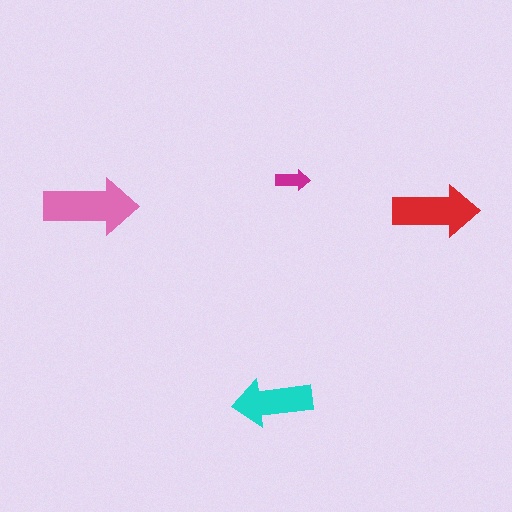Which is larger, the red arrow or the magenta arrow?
The red one.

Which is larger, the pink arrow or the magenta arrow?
The pink one.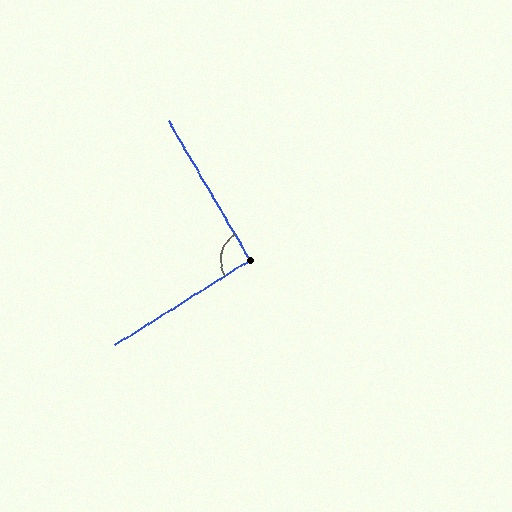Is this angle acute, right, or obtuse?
It is approximately a right angle.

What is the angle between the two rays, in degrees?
Approximately 92 degrees.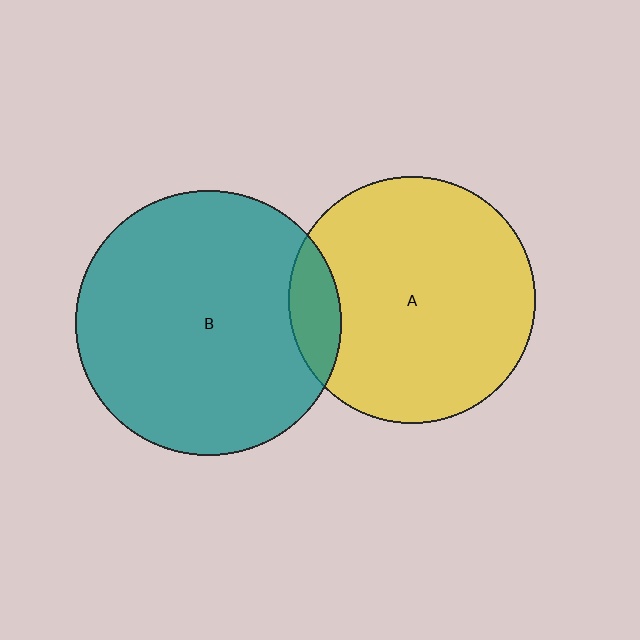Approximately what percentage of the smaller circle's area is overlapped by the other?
Approximately 10%.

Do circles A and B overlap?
Yes.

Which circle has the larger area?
Circle B (teal).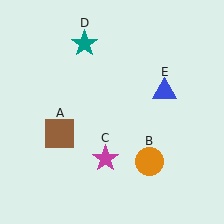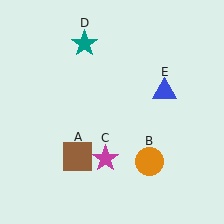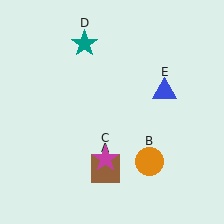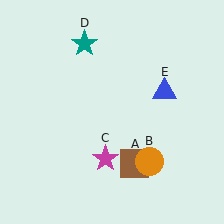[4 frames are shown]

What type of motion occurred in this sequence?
The brown square (object A) rotated counterclockwise around the center of the scene.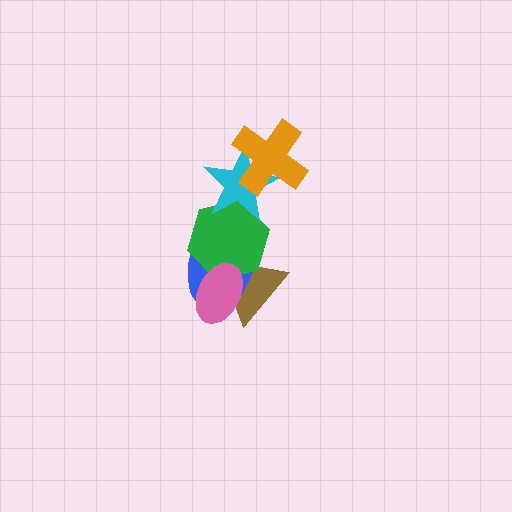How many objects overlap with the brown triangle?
3 objects overlap with the brown triangle.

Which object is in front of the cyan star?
The orange cross is in front of the cyan star.